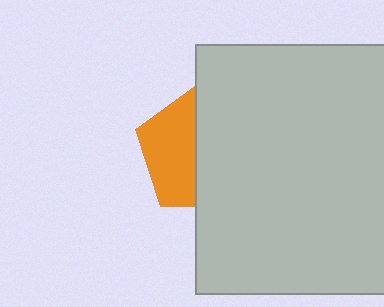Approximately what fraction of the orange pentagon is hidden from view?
Roughly 56% of the orange pentagon is hidden behind the light gray rectangle.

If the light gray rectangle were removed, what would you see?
You would see the complete orange pentagon.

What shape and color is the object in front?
The object in front is a light gray rectangle.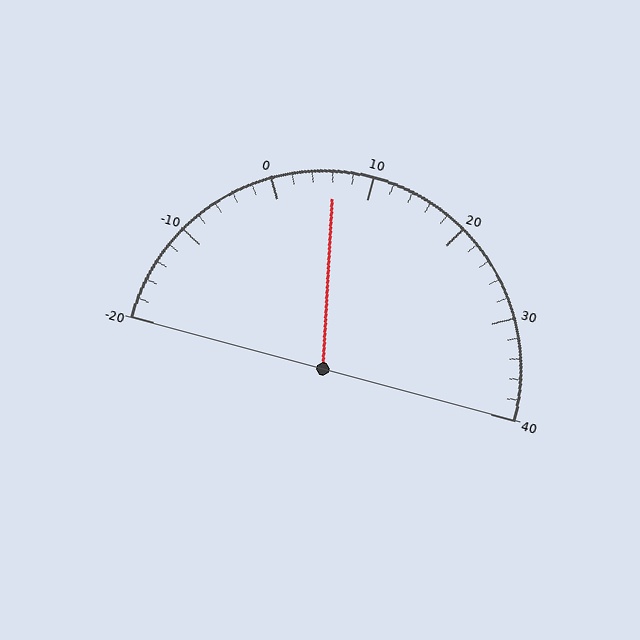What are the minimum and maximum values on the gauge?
The gauge ranges from -20 to 40.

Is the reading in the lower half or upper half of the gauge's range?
The reading is in the lower half of the range (-20 to 40).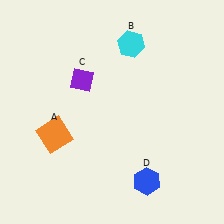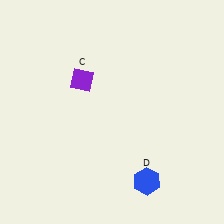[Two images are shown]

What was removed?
The orange square (A), the cyan hexagon (B) were removed in Image 2.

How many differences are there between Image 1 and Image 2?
There are 2 differences between the two images.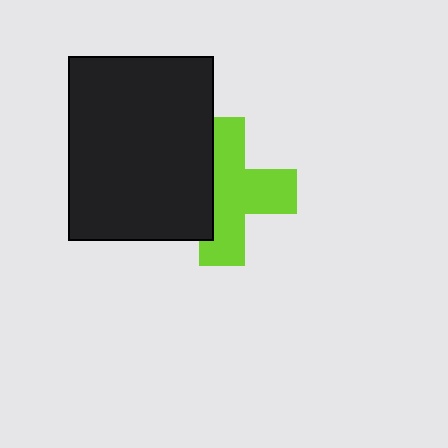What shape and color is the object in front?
The object in front is a black rectangle.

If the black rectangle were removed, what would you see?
You would see the complete lime cross.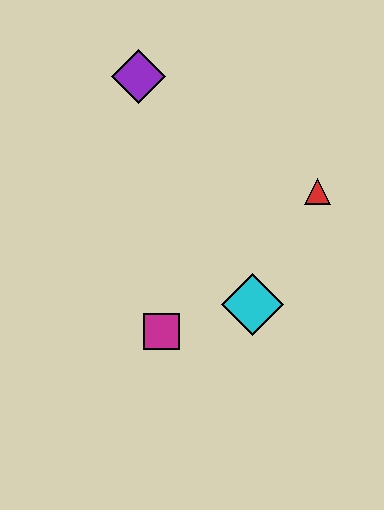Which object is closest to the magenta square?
The cyan diamond is closest to the magenta square.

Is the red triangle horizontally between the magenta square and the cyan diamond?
No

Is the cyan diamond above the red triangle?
No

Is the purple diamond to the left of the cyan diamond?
Yes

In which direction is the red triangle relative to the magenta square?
The red triangle is to the right of the magenta square.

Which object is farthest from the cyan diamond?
The purple diamond is farthest from the cyan diamond.